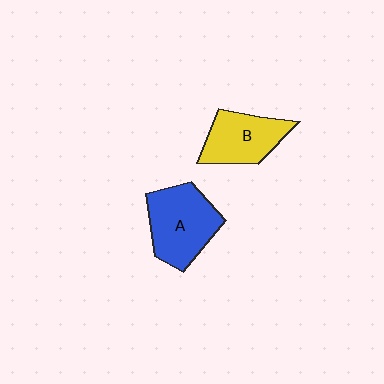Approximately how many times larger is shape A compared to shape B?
Approximately 1.3 times.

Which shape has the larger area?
Shape A (blue).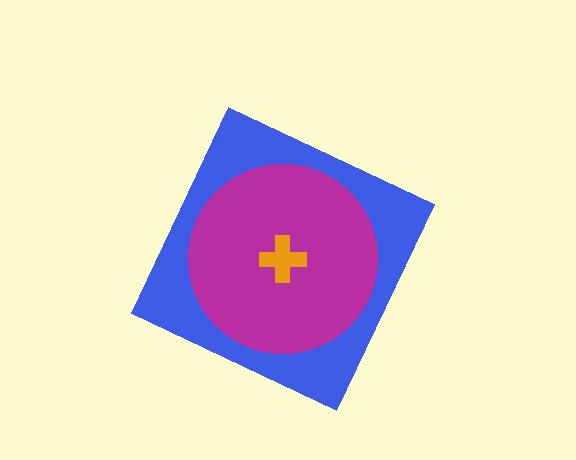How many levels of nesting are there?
3.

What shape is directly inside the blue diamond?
The magenta circle.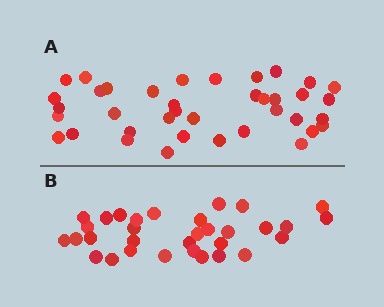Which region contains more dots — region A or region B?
Region A (the top region) has more dots.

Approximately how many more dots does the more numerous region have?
Region A has about 6 more dots than region B.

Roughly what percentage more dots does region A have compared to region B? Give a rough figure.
About 20% more.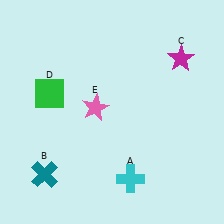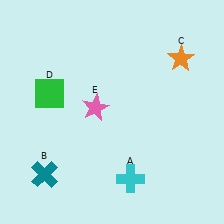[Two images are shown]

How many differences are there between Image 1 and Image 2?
There is 1 difference between the two images.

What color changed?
The star (C) changed from magenta in Image 1 to orange in Image 2.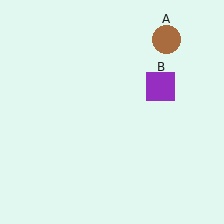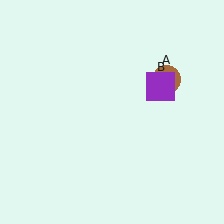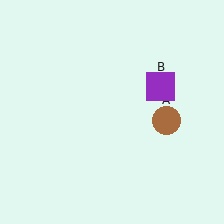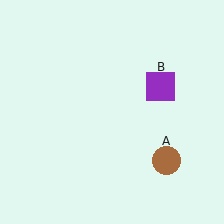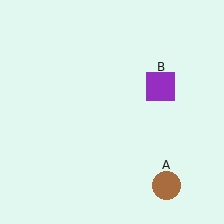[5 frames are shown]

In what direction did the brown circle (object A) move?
The brown circle (object A) moved down.